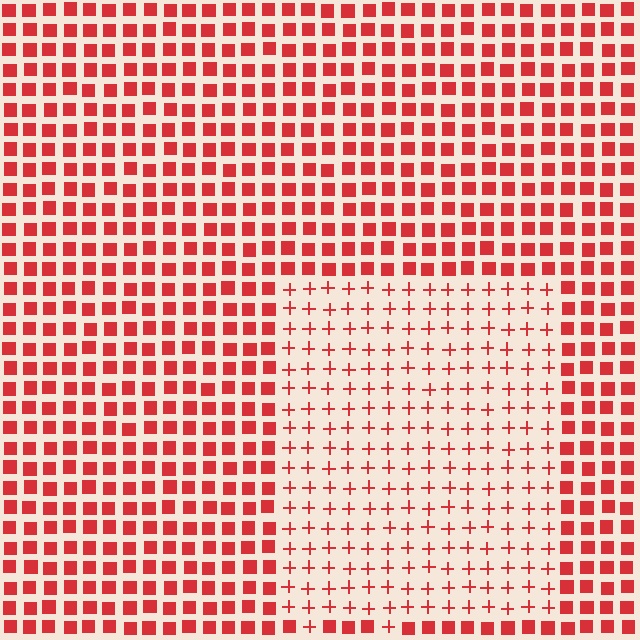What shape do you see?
I see a rectangle.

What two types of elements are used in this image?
The image uses plus signs inside the rectangle region and squares outside it.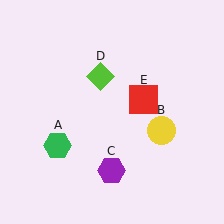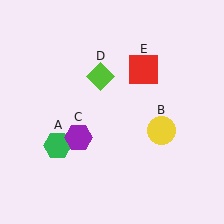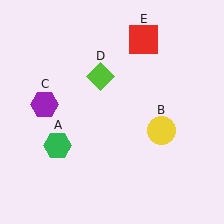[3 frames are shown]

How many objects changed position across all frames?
2 objects changed position: purple hexagon (object C), red square (object E).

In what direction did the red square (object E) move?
The red square (object E) moved up.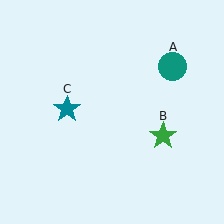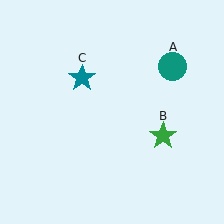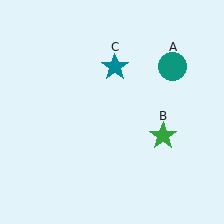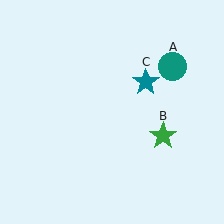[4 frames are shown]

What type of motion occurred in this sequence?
The teal star (object C) rotated clockwise around the center of the scene.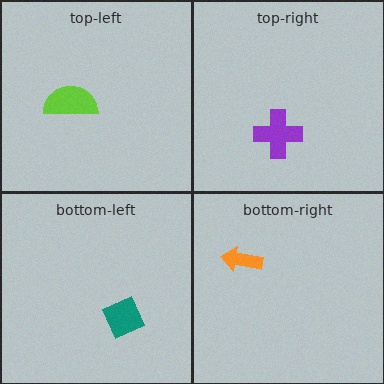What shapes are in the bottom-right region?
The orange arrow.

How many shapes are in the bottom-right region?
1.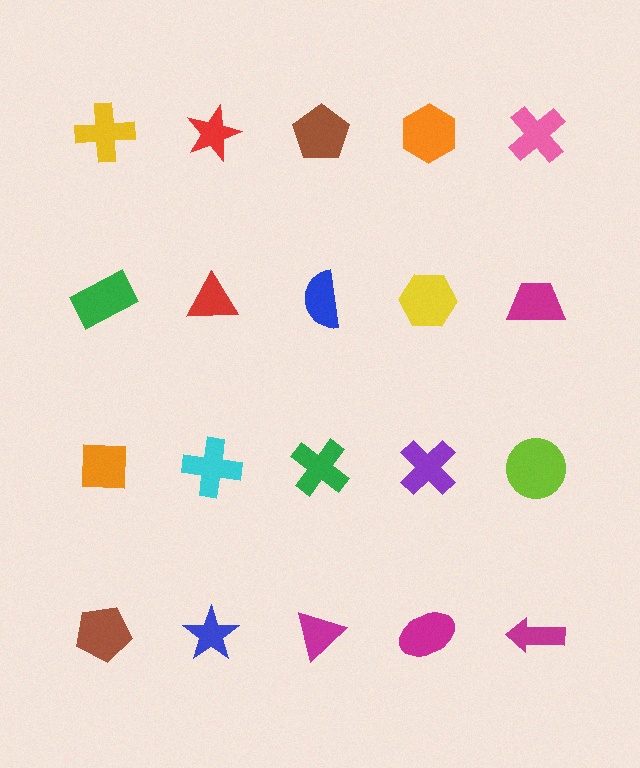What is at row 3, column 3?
A green cross.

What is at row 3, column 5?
A lime circle.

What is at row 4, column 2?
A blue star.